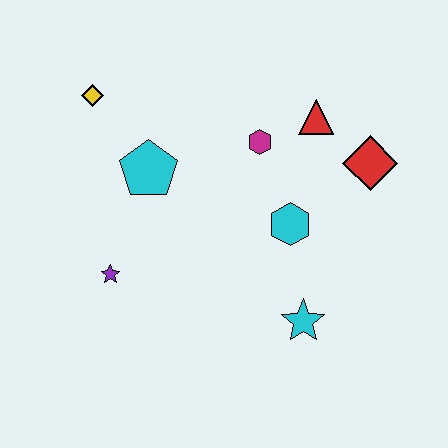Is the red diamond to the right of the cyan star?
Yes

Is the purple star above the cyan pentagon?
No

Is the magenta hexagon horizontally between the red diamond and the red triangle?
No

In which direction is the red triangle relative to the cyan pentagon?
The red triangle is to the right of the cyan pentagon.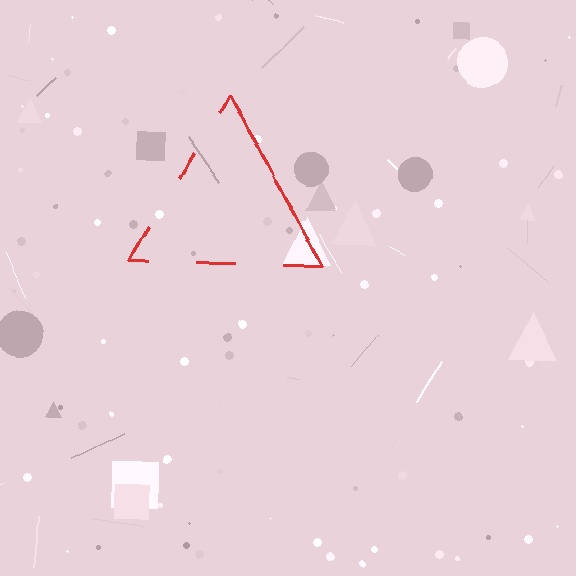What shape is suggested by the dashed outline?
The dashed outline suggests a triangle.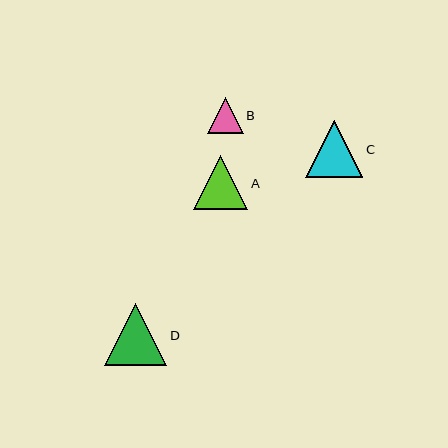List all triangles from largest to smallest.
From largest to smallest: D, C, A, B.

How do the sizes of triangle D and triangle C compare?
Triangle D and triangle C are approximately the same size.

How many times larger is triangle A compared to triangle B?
Triangle A is approximately 1.5 times the size of triangle B.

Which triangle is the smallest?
Triangle B is the smallest with a size of approximately 36 pixels.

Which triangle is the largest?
Triangle D is the largest with a size of approximately 62 pixels.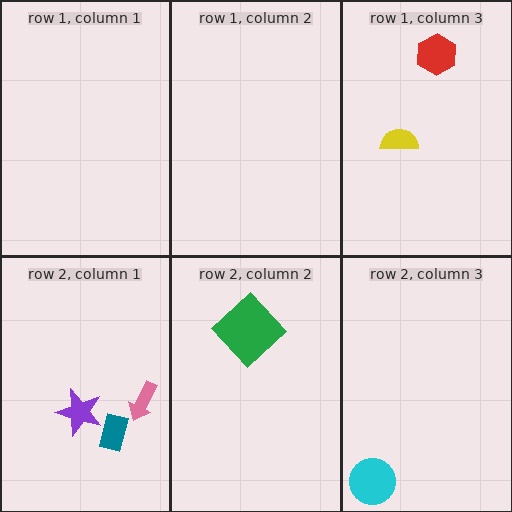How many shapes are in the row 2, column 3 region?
1.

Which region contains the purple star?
The row 2, column 1 region.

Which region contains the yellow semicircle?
The row 1, column 3 region.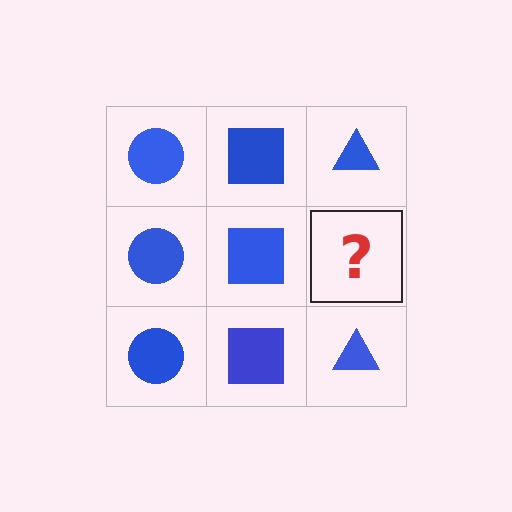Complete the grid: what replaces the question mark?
The question mark should be replaced with a blue triangle.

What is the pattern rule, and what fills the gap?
The rule is that each column has a consistent shape. The gap should be filled with a blue triangle.